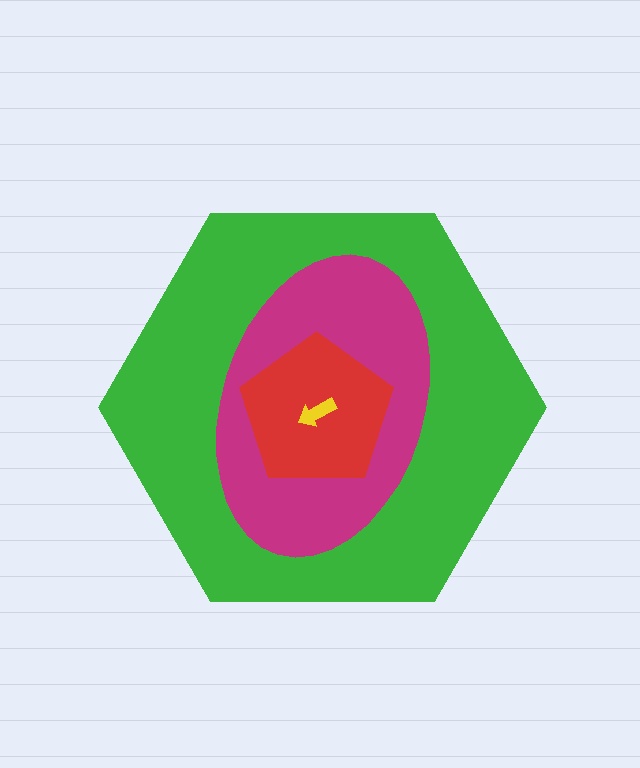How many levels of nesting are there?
4.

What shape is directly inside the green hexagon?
The magenta ellipse.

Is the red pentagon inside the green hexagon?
Yes.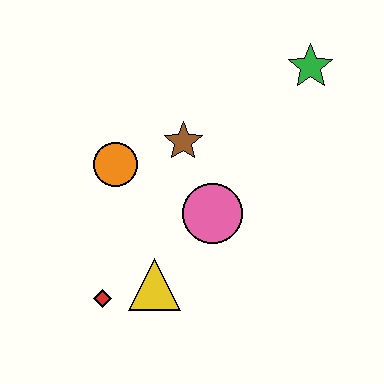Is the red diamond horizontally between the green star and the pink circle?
No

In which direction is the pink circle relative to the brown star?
The pink circle is below the brown star.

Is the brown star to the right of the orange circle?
Yes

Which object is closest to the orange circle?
The brown star is closest to the orange circle.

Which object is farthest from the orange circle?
The green star is farthest from the orange circle.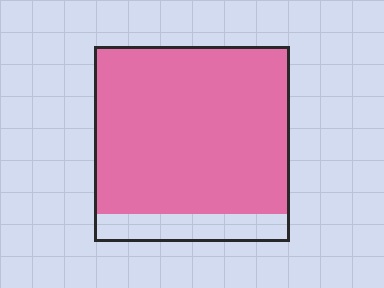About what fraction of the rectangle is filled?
About seven eighths (7/8).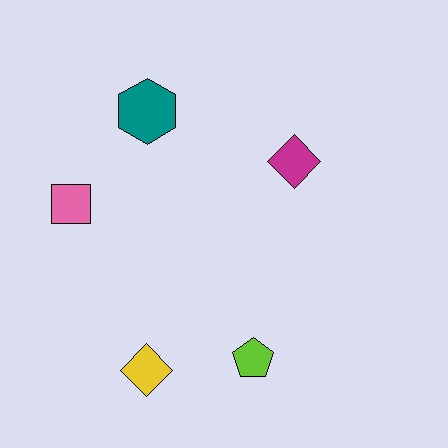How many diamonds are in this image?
There are 2 diamonds.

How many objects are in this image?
There are 5 objects.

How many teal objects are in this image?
There is 1 teal object.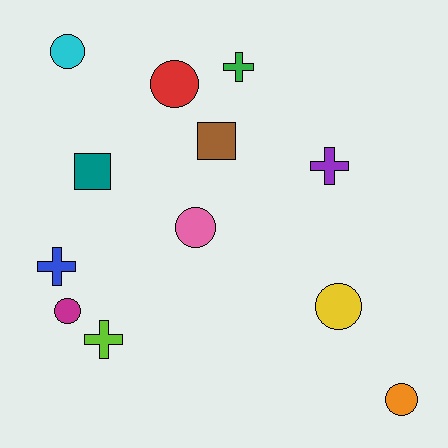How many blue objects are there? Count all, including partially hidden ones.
There is 1 blue object.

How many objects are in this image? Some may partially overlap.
There are 12 objects.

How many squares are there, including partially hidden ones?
There are 2 squares.